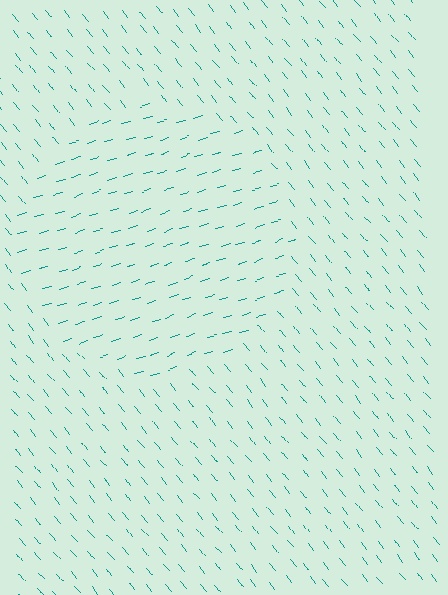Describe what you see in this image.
The image is filled with small teal line segments. A circle region in the image has lines oriented differently from the surrounding lines, creating a visible texture boundary.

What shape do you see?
I see a circle.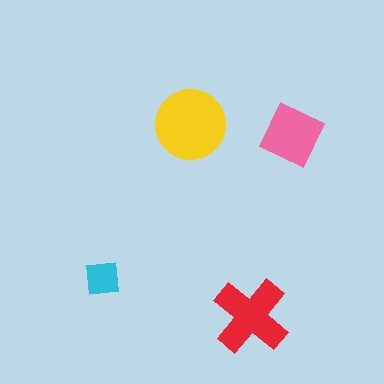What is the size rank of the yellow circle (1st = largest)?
1st.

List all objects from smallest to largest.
The cyan square, the pink diamond, the red cross, the yellow circle.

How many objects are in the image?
There are 4 objects in the image.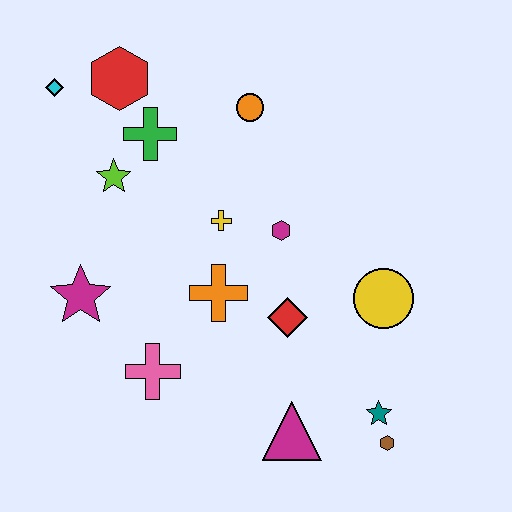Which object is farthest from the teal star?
The cyan diamond is farthest from the teal star.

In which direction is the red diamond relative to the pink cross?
The red diamond is to the right of the pink cross.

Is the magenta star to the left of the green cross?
Yes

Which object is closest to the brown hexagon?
The teal star is closest to the brown hexagon.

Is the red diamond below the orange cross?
Yes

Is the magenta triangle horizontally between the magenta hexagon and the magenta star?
No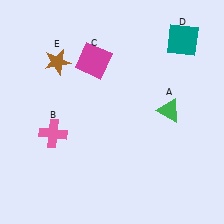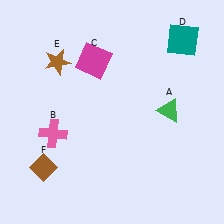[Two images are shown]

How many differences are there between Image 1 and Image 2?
There is 1 difference between the two images.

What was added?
A brown diamond (F) was added in Image 2.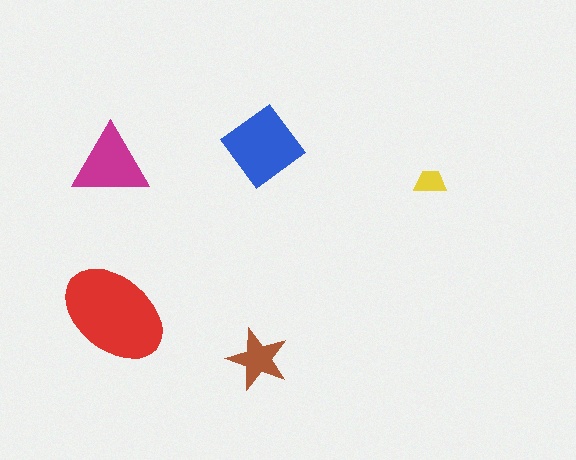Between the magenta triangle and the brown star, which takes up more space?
The magenta triangle.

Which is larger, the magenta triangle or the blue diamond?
The blue diamond.